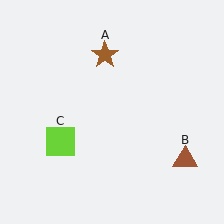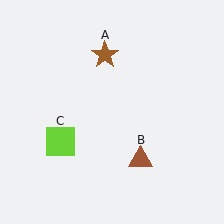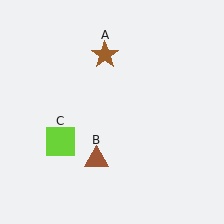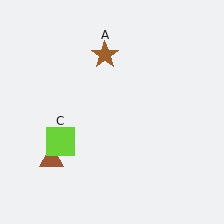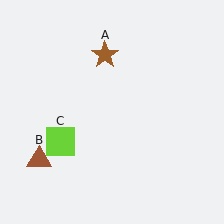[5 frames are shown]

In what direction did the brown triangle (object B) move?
The brown triangle (object B) moved left.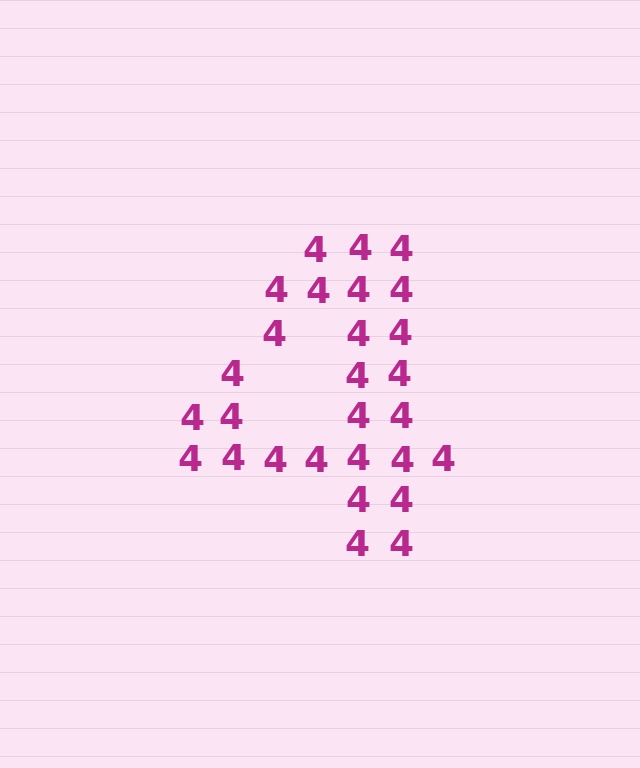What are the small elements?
The small elements are digit 4's.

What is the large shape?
The large shape is the digit 4.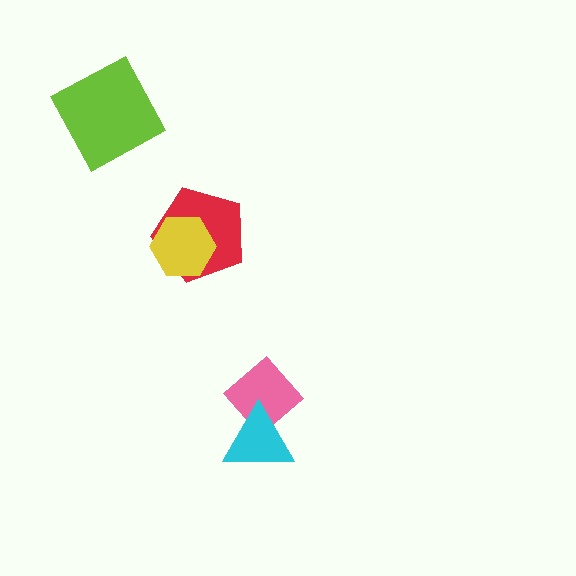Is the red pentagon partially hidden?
Yes, it is partially covered by another shape.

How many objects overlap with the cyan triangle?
1 object overlaps with the cyan triangle.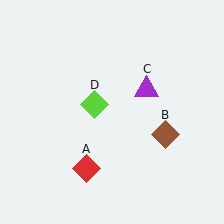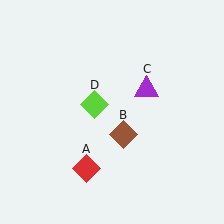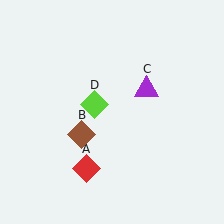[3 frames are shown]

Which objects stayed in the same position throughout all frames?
Red diamond (object A) and purple triangle (object C) and lime diamond (object D) remained stationary.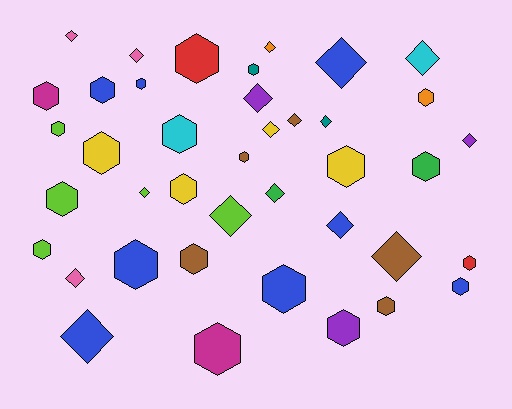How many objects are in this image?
There are 40 objects.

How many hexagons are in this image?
There are 23 hexagons.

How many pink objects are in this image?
There are 3 pink objects.